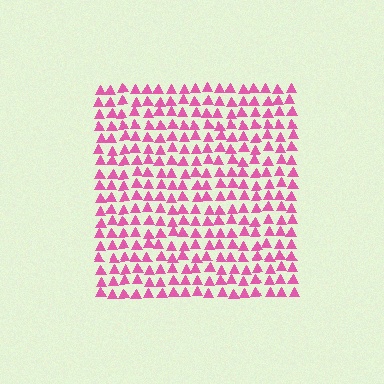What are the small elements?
The small elements are triangles.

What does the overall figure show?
The overall figure shows a square.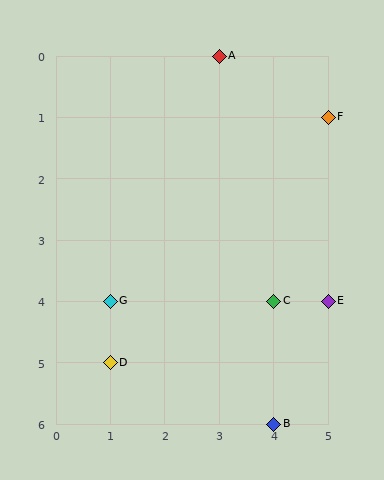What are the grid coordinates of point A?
Point A is at grid coordinates (3, 0).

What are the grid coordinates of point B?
Point B is at grid coordinates (4, 6).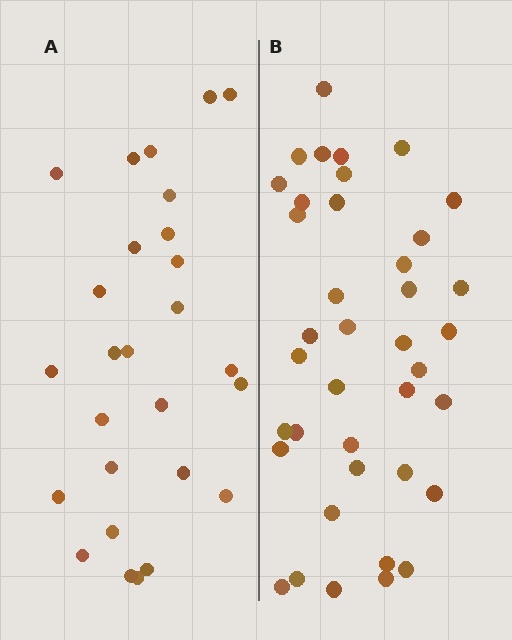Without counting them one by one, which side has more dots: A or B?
Region B (the right region) has more dots.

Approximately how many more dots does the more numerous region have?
Region B has roughly 12 or so more dots than region A.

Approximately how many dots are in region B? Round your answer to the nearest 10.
About 40 dots. (The exact count is 39, which rounds to 40.)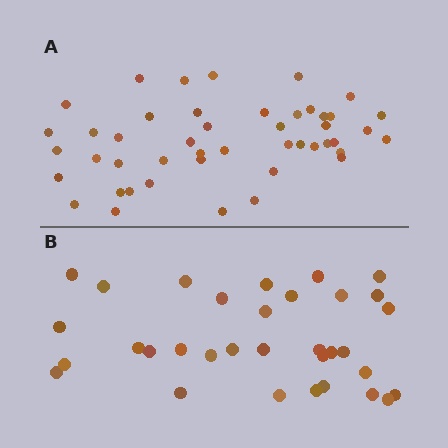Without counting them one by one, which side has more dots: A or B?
Region A (the top region) has more dots.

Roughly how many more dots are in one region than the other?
Region A has approximately 15 more dots than region B.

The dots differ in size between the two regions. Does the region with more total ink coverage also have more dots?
No. Region B has more total ink coverage because its dots are larger, but region A actually contains more individual dots. Total area can be misleading — the number of items is what matters here.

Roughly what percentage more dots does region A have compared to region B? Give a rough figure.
About 40% more.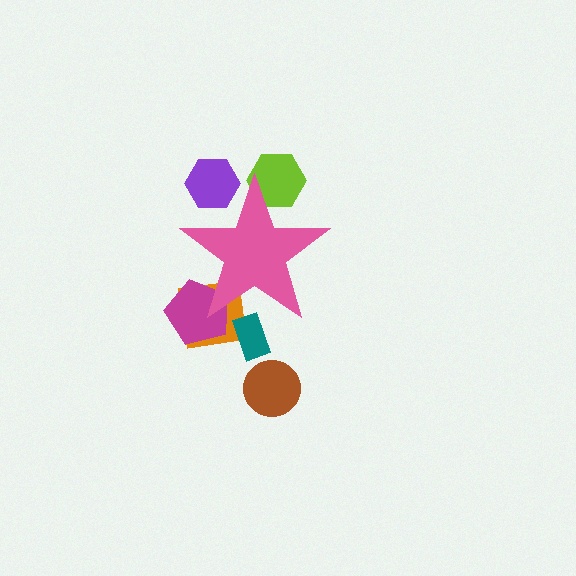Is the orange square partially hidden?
Yes, the orange square is partially hidden behind the pink star.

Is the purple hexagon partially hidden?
Yes, the purple hexagon is partially hidden behind the pink star.